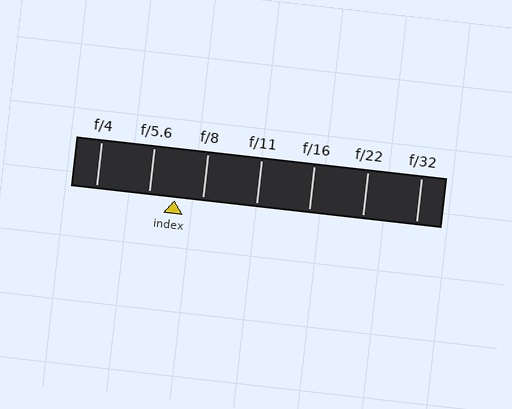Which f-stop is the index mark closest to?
The index mark is closest to f/5.6.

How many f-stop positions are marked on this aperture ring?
There are 7 f-stop positions marked.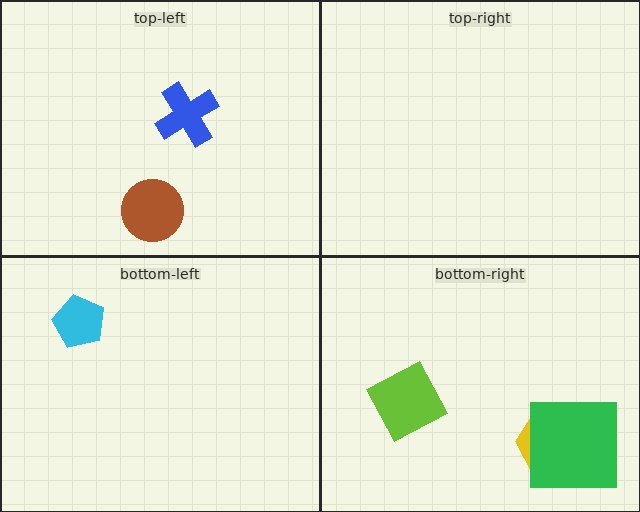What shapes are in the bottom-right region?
The yellow hexagon, the green square, the lime diamond.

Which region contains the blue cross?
The top-left region.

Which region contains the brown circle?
The top-left region.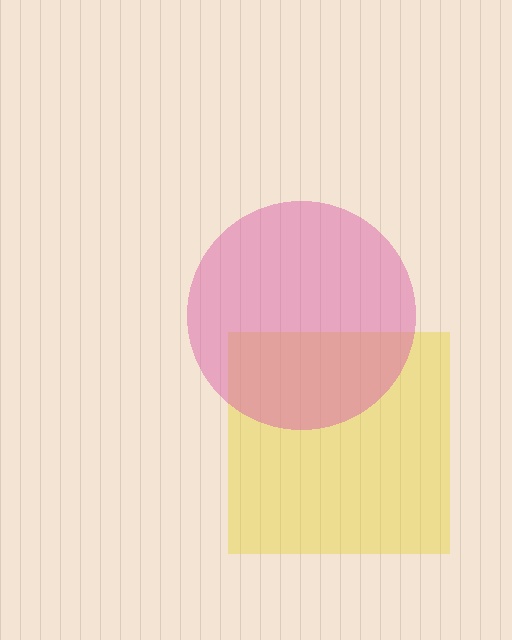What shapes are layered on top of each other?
The layered shapes are: a yellow square, a pink circle.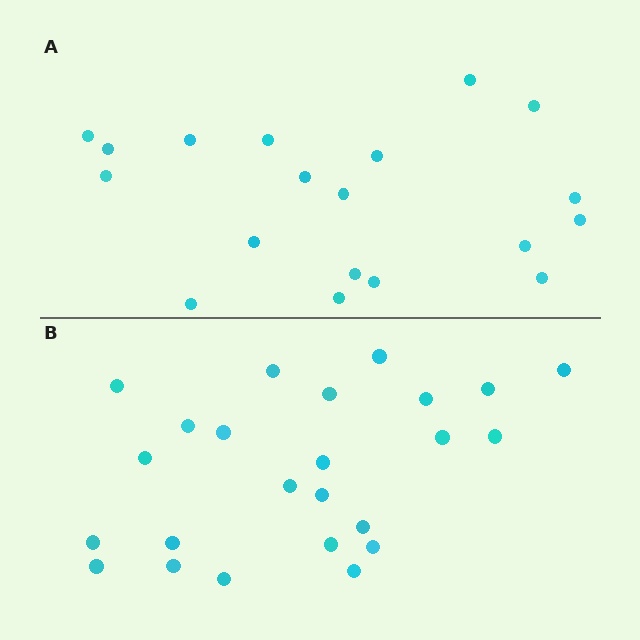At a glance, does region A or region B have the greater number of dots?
Region B (the bottom region) has more dots.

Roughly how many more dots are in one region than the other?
Region B has about 5 more dots than region A.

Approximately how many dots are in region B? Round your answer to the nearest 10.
About 20 dots. (The exact count is 24, which rounds to 20.)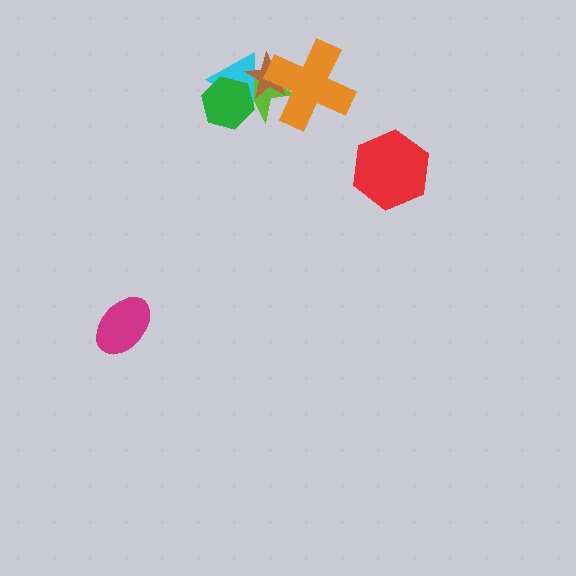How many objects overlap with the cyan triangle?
3 objects overlap with the cyan triangle.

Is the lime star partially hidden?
Yes, it is partially covered by another shape.